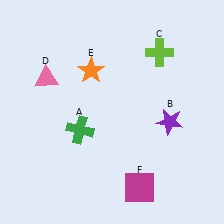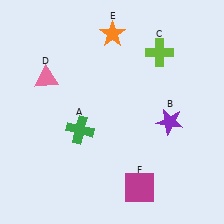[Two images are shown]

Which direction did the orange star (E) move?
The orange star (E) moved up.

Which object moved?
The orange star (E) moved up.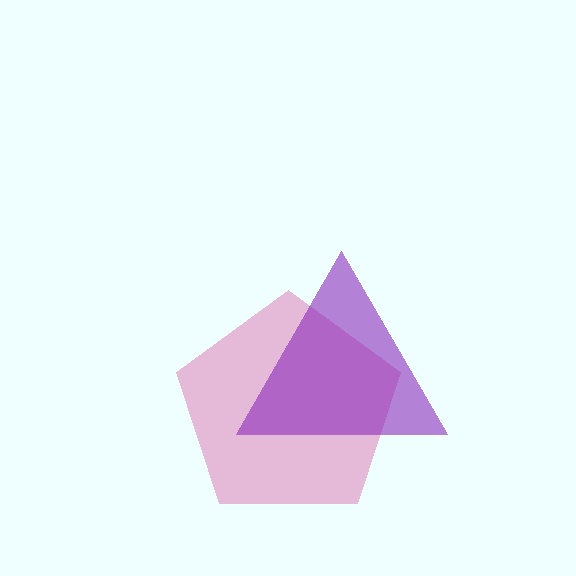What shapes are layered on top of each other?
The layered shapes are: a pink pentagon, a purple triangle.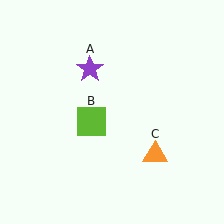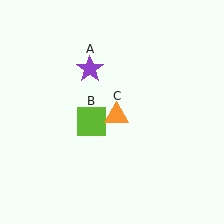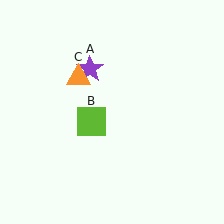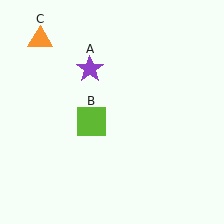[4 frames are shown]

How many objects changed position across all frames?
1 object changed position: orange triangle (object C).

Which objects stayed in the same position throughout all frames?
Purple star (object A) and lime square (object B) remained stationary.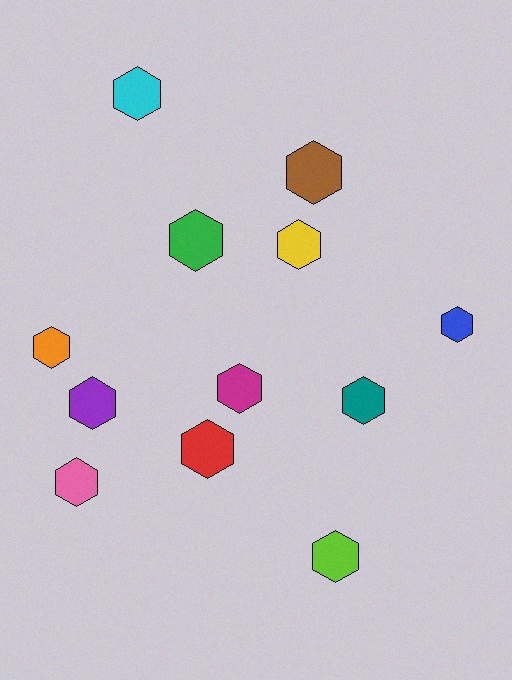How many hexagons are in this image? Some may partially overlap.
There are 12 hexagons.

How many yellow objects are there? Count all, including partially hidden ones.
There is 1 yellow object.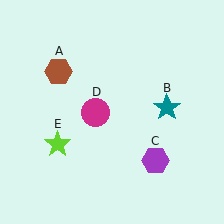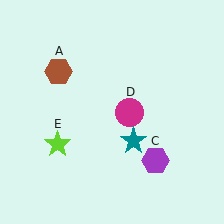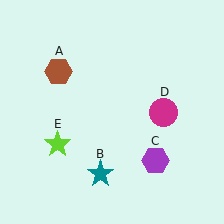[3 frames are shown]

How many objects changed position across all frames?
2 objects changed position: teal star (object B), magenta circle (object D).